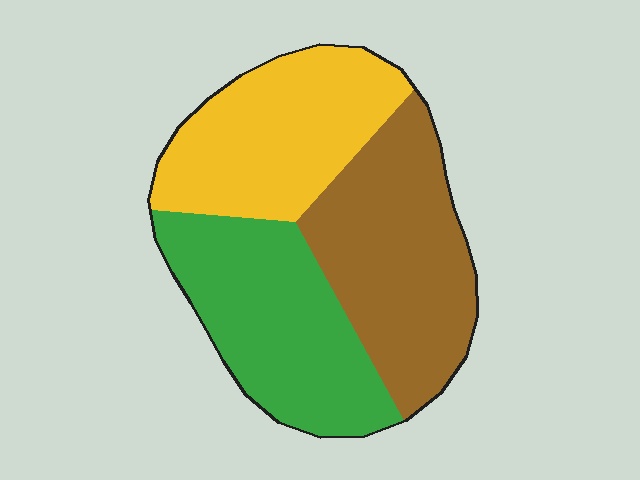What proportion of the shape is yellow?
Yellow covers about 30% of the shape.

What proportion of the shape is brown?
Brown covers around 35% of the shape.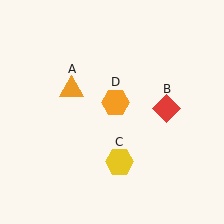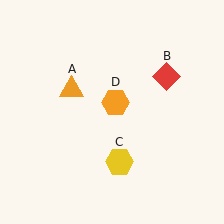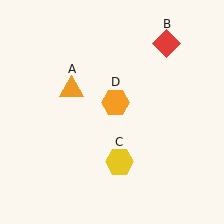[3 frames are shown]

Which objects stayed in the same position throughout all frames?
Orange triangle (object A) and yellow hexagon (object C) and orange hexagon (object D) remained stationary.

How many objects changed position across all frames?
1 object changed position: red diamond (object B).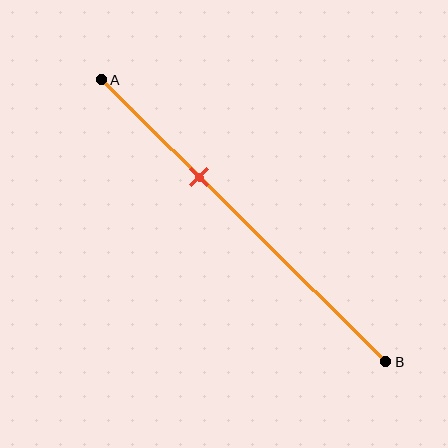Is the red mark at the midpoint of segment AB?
No, the mark is at about 35% from A, not at the 50% midpoint.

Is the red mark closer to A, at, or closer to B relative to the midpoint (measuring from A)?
The red mark is closer to point A than the midpoint of segment AB.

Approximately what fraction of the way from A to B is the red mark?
The red mark is approximately 35% of the way from A to B.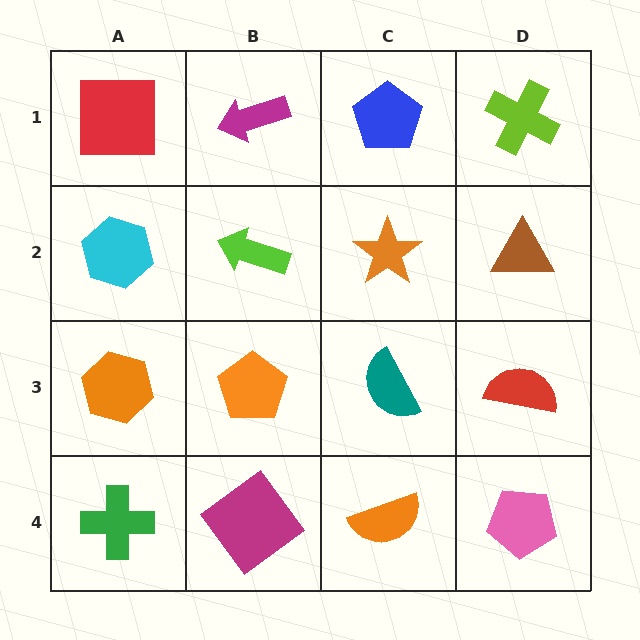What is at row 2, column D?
A brown triangle.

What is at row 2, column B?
A lime arrow.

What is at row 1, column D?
A lime cross.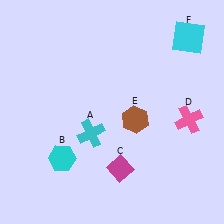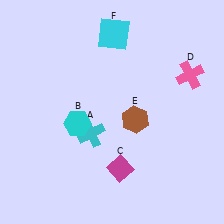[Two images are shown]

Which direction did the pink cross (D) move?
The pink cross (D) moved up.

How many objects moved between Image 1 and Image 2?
3 objects moved between the two images.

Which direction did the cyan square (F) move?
The cyan square (F) moved left.